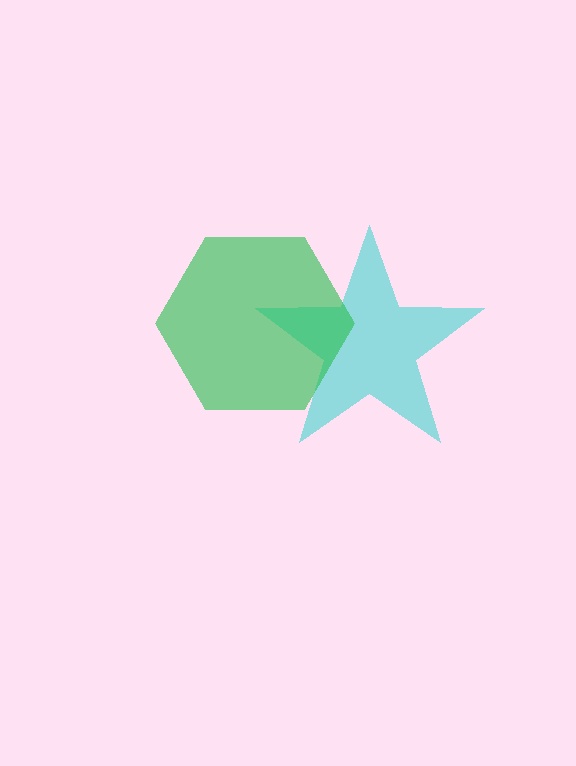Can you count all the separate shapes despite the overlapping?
Yes, there are 2 separate shapes.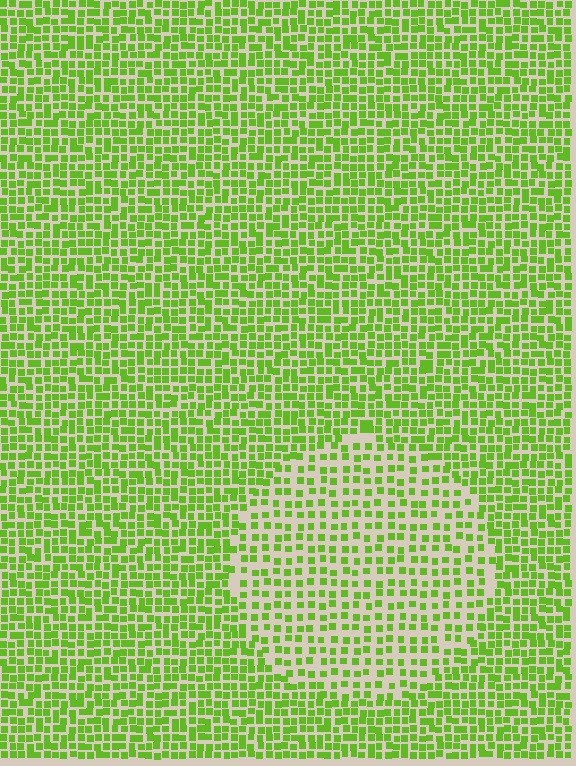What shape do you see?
I see a circle.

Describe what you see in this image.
The image contains small lime elements arranged at two different densities. A circle-shaped region is visible where the elements are less densely packed than the surrounding area.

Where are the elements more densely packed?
The elements are more densely packed outside the circle boundary.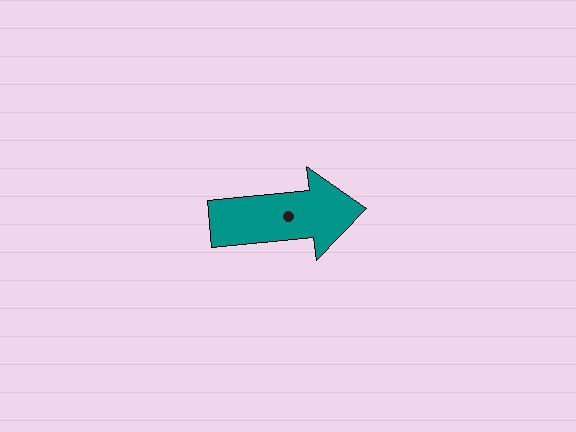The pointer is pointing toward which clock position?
Roughly 3 o'clock.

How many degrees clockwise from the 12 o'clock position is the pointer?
Approximately 84 degrees.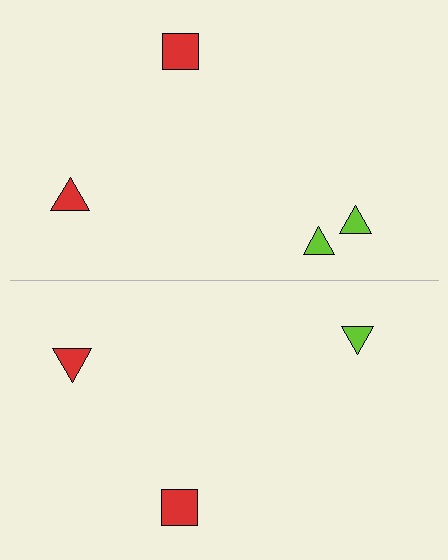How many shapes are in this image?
There are 7 shapes in this image.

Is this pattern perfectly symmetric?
No, the pattern is not perfectly symmetric. A lime triangle is missing from the bottom side.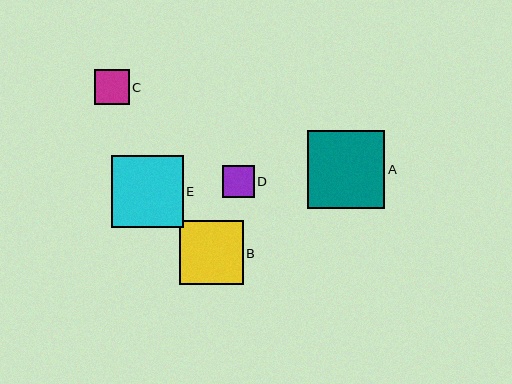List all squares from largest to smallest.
From largest to smallest: A, E, B, C, D.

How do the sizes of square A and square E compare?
Square A and square E are approximately the same size.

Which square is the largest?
Square A is the largest with a size of approximately 78 pixels.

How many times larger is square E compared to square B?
Square E is approximately 1.1 times the size of square B.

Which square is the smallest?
Square D is the smallest with a size of approximately 32 pixels.